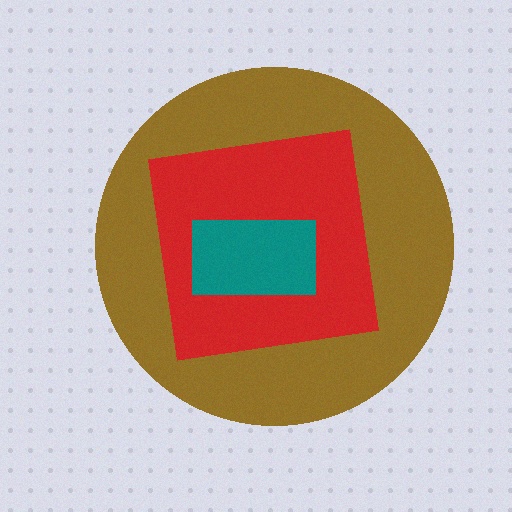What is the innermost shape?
The teal rectangle.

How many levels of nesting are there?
3.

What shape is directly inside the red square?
The teal rectangle.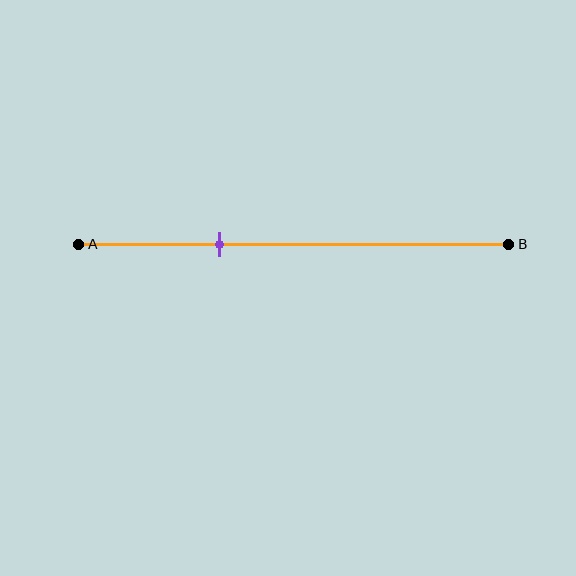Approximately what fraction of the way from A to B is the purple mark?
The purple mark is approximately 35% of the way from A to B.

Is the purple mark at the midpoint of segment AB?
No, the mark is at about 35% from A, not at the 50% midpoint.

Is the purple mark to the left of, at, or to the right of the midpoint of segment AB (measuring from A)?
The purple mark is to the left of the midpoint of segment AB.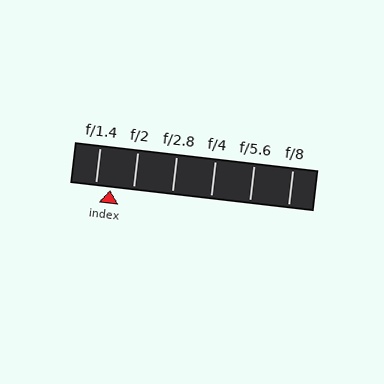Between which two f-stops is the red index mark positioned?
The index mark is between f/1.4 and f/2.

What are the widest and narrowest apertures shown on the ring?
The widest aperture shown is f/1.4 and the narrowest is f/8.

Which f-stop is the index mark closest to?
The index mark is closest to f/1.4.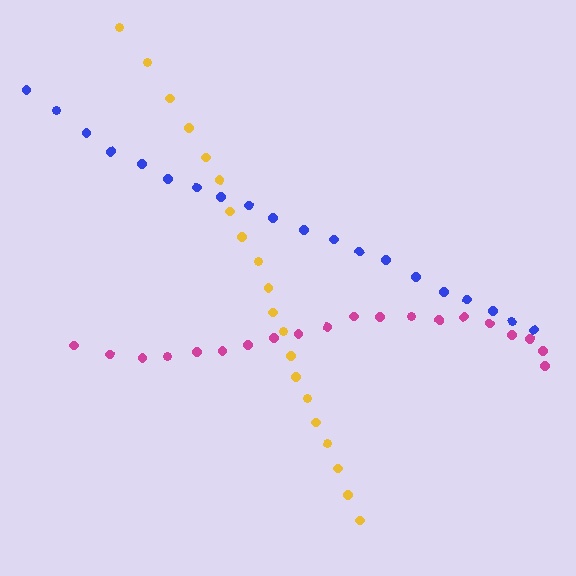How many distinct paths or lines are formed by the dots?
There are 3 distinct paths.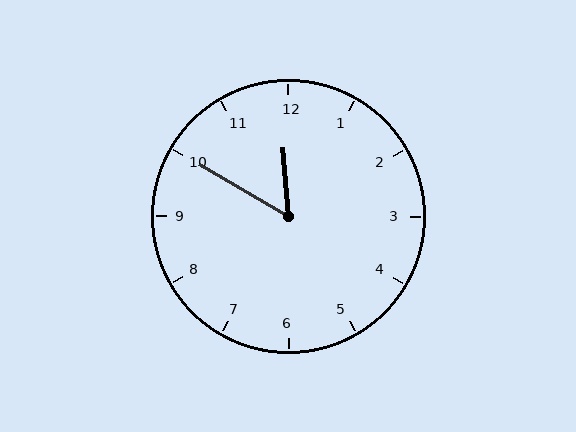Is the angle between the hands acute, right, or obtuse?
It is acute.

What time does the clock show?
11:50.